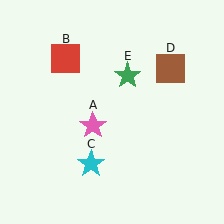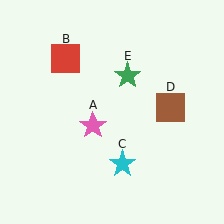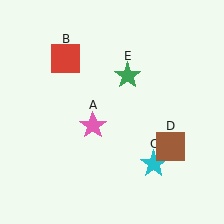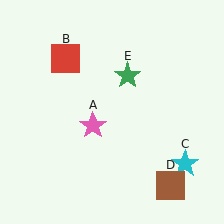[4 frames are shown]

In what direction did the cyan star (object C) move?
The cyan star (object C) moved right.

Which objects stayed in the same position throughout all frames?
Pink star (object A) and red square (object B) and green star (object E) remained stationary.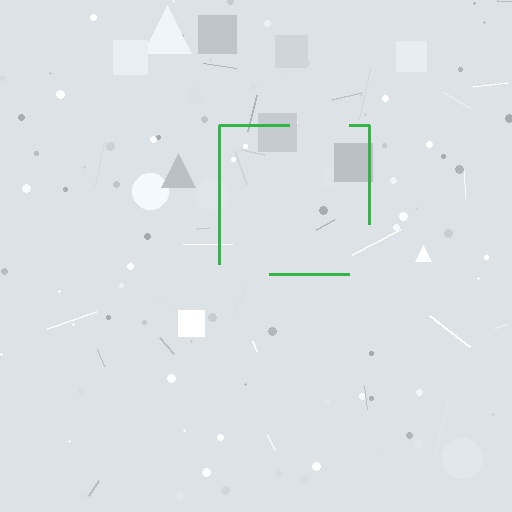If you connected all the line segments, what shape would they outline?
They would outline a square.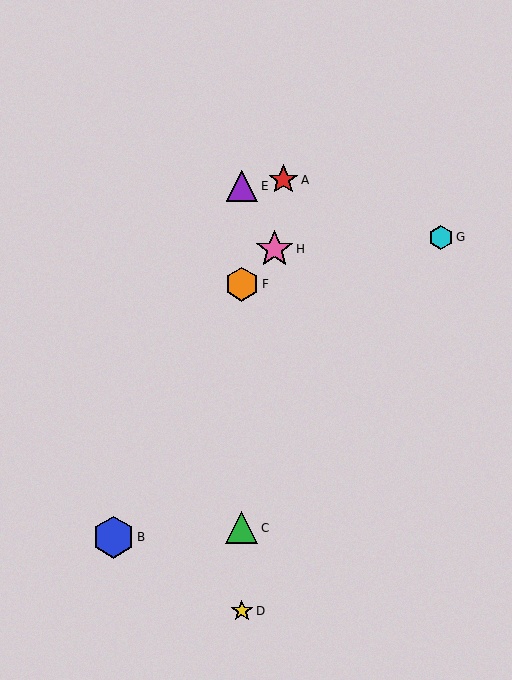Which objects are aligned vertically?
Objects C, D, E, F are aligned vertically.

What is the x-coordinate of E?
Object E is at x≈242.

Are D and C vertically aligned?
Yes, both are at x≈242.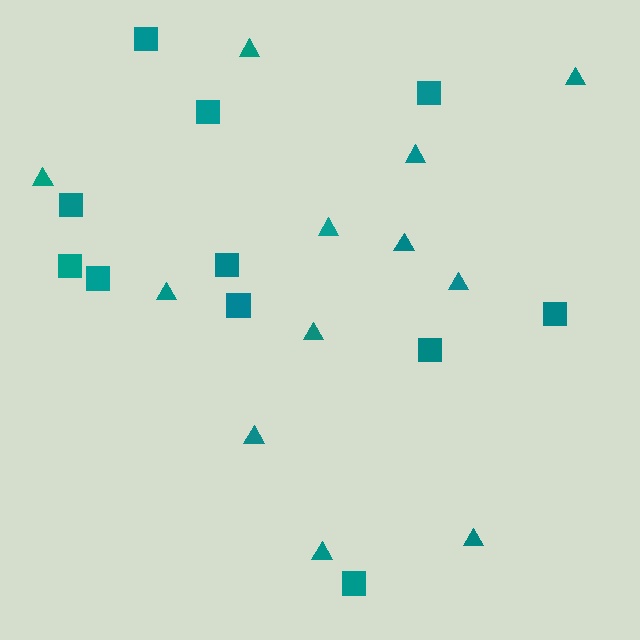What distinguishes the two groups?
There are 2 groups: one group of triangles (12) and one group of squares (11).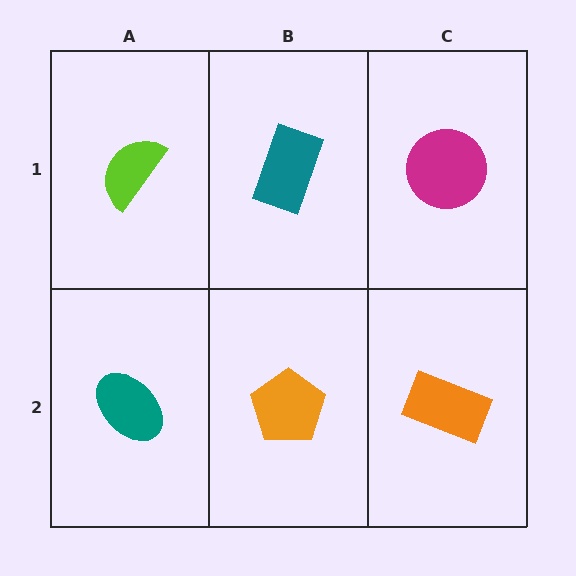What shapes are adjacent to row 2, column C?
A magenta circle (row 1, column C), an orange pentagon (row 2, column B).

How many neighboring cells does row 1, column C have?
2.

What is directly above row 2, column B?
A teal rectangle.